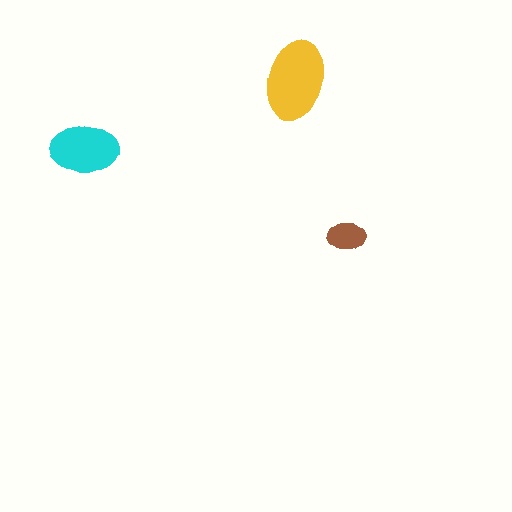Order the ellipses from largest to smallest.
the yellow one, the cyan one, the brown one.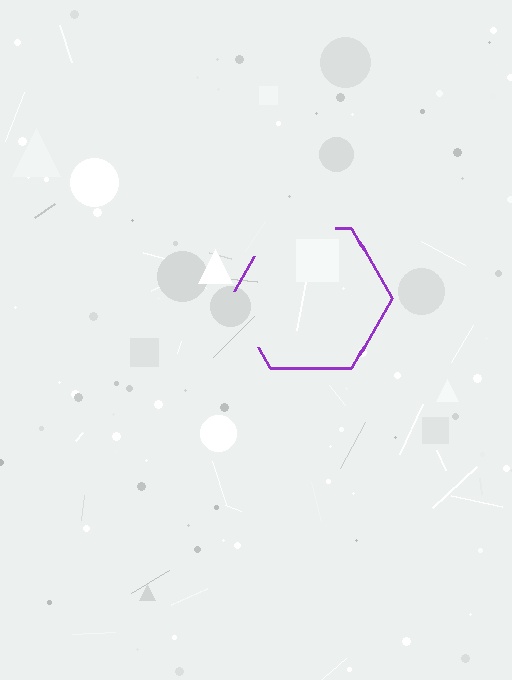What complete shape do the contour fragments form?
The contour fragments form a hexagon.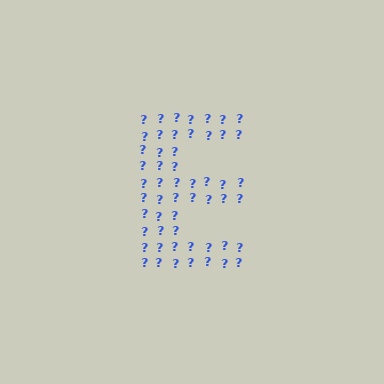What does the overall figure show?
The overall figure shows the letter E.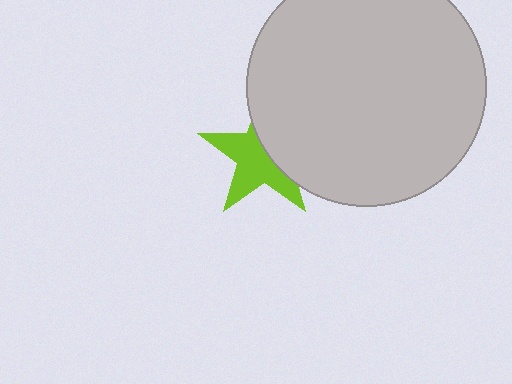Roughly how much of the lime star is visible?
About half of it is visible (roughly 57%).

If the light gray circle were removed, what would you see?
You would see the complete lime star.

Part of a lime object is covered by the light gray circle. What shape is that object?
It is a star.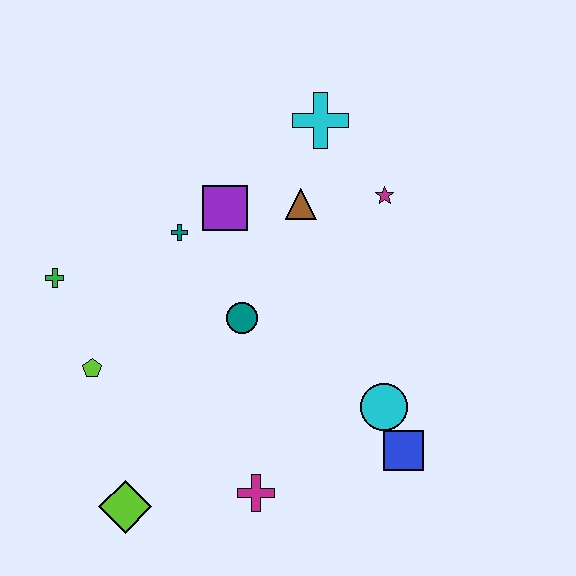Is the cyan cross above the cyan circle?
Yes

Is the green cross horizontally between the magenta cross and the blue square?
No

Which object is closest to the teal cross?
The purple square is closest to the teal cross.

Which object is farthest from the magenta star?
The lime diamond is farthest from the magenta star.